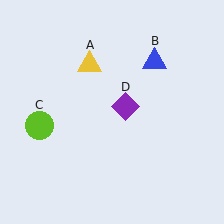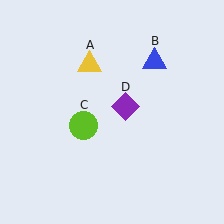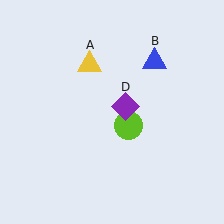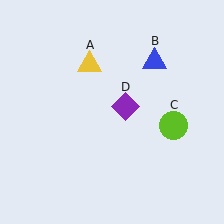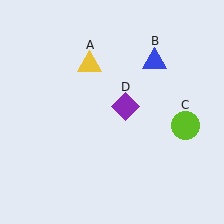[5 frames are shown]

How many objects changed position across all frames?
1 object changed position: lime circle (object C).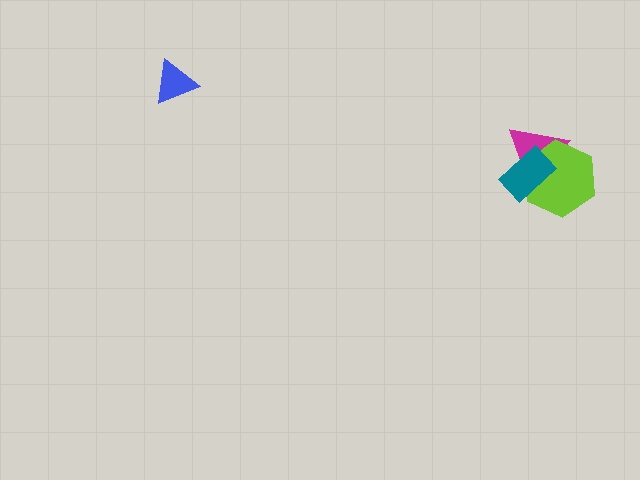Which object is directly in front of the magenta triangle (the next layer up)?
The lime hexagon is directly in front of the magenta triangle.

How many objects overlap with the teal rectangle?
2 objects overlap with the teal rectangle.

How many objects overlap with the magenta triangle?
2 objects overlap with the magenta triangle.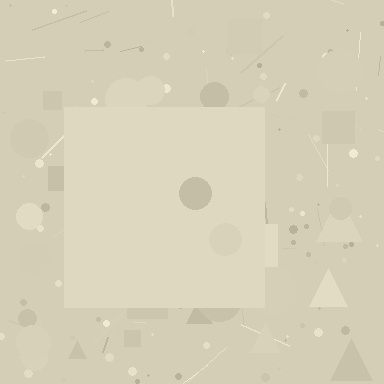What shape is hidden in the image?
A square is hidden in the image.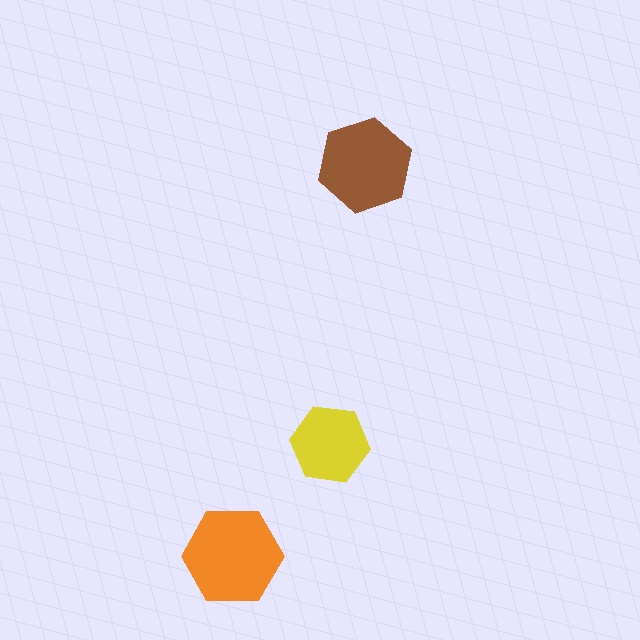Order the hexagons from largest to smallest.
the orange one, the brown one, the yellow one.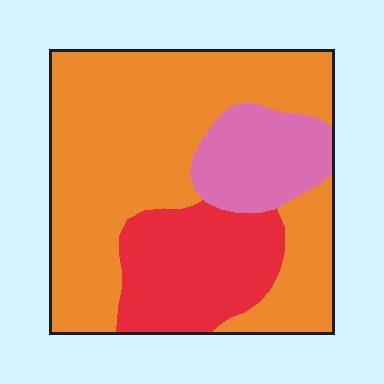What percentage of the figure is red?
Red covers around 20% of the figure.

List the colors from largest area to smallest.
From largest to smallest: orange, red, pink.